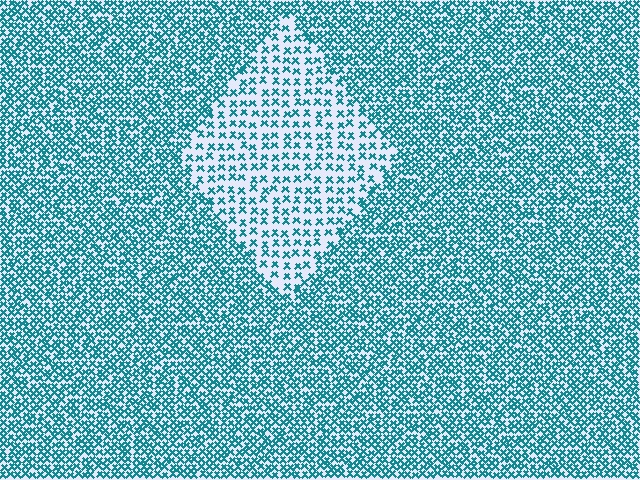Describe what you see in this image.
The image contains small teal elements arranged at two different densities. A diamond-shaped region is visible where the elements are less densely packed than the surrounding area.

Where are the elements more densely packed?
The elements are more densely packed outside the diamond boundary.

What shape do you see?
I see a diamond.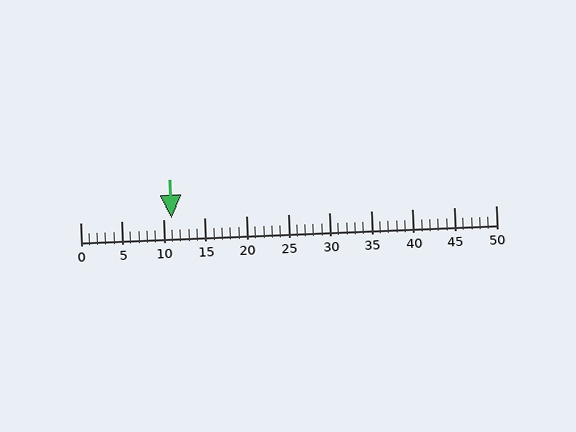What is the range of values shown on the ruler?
The ruler shows values from 0 to 50.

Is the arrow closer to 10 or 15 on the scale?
The arrow is closer to 10.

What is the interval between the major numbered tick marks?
The major tick marks are spaced 5 units apart.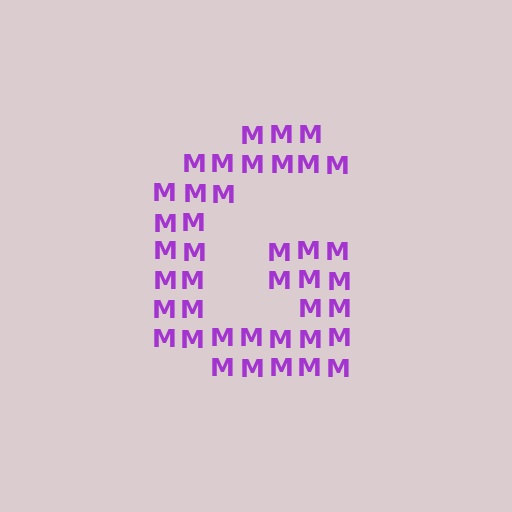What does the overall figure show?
The overall figure shows the letter G.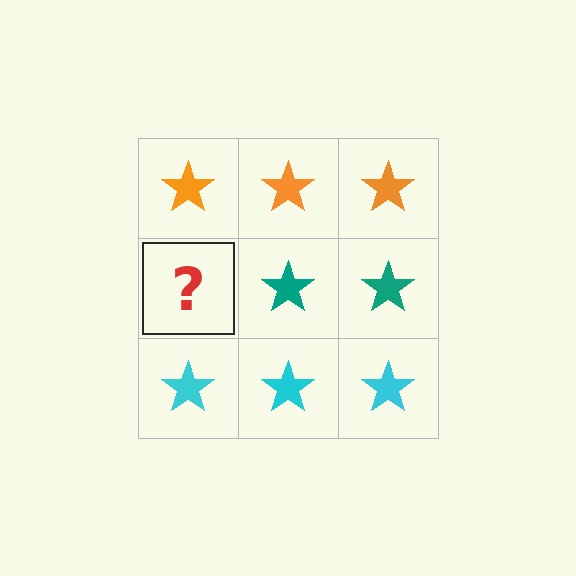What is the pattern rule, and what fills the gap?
The rule is that each row has a consistent color. The gap should be filled with a teal star.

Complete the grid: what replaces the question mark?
The question mark should be replaced with a teal star.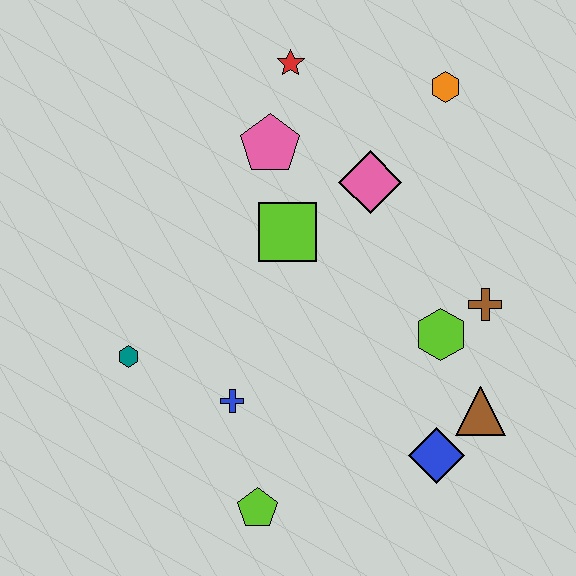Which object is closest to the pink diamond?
The lime square is closest to the pink diamond.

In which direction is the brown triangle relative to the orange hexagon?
The brown triangle is below the orange hexagon.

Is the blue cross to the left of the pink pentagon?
Yes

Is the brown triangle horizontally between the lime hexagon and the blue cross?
No